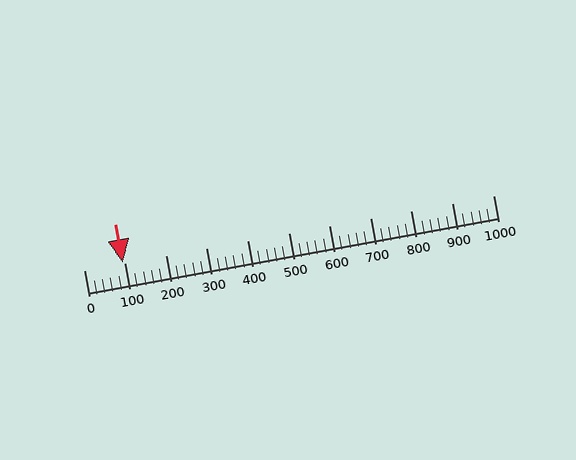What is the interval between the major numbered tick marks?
The major tick marks are spaced 100 units apart.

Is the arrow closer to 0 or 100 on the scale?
The arrow is closer to 100.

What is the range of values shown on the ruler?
The ruler shows values from 0 to 1000.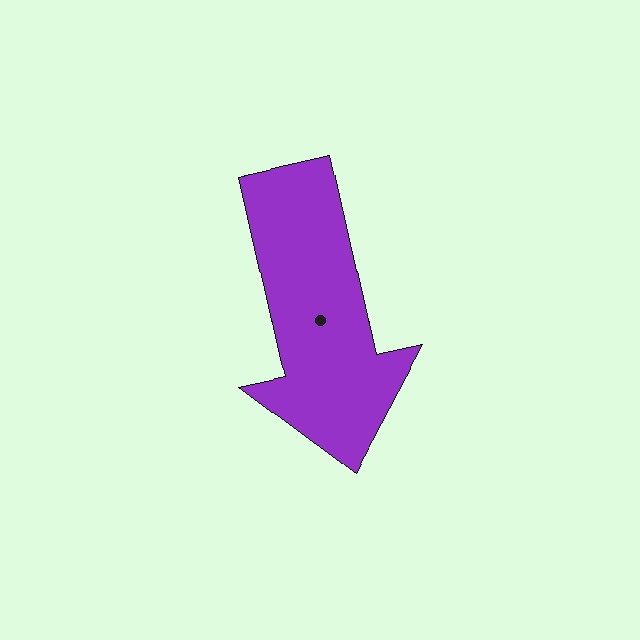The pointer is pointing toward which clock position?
Roughly 6 o'clock.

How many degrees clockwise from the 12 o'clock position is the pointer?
Approximately 167 degrees.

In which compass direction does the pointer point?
South.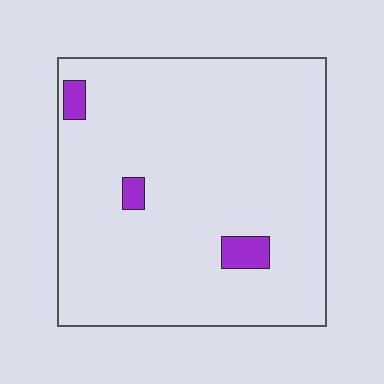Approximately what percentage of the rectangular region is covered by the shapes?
Approximately 5%.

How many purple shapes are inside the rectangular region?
3.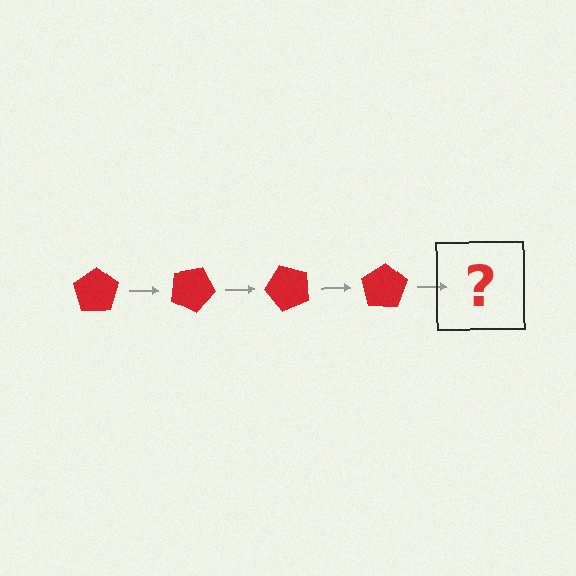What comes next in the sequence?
The next element should be a red pentagon rotated 100 degrees.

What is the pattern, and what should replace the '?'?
The pattern is that the pentagon rotates 25 degrees each step. The '?' should be a red pentagon rotated 100 degrees.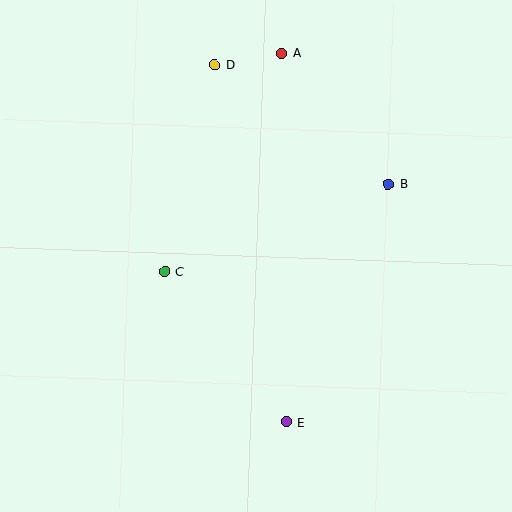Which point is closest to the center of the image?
Point C at (165, 272) is closest to the center.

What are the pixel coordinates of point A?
Point A is at (282, 53).